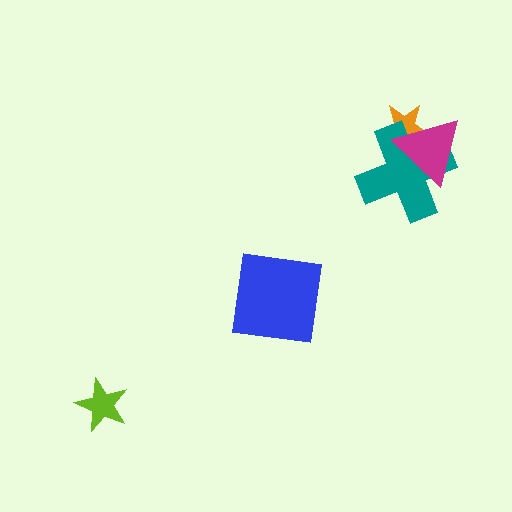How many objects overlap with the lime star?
0 objects overlap with the lime star.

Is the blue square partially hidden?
No, no other shape covers it.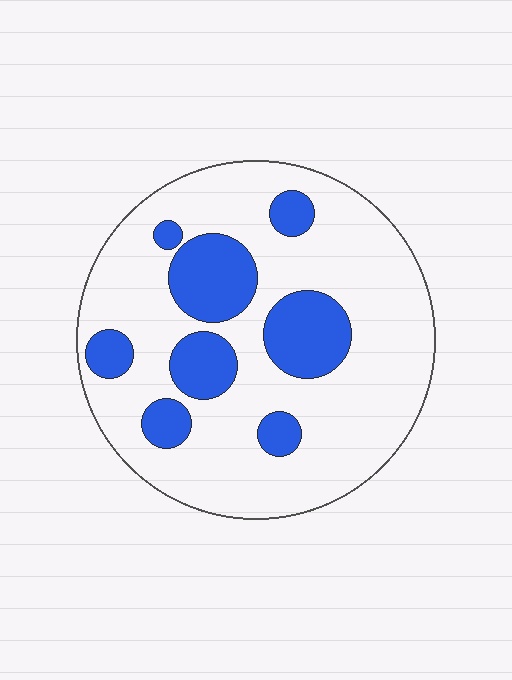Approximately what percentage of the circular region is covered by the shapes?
Approximately 25%.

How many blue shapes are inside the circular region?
8.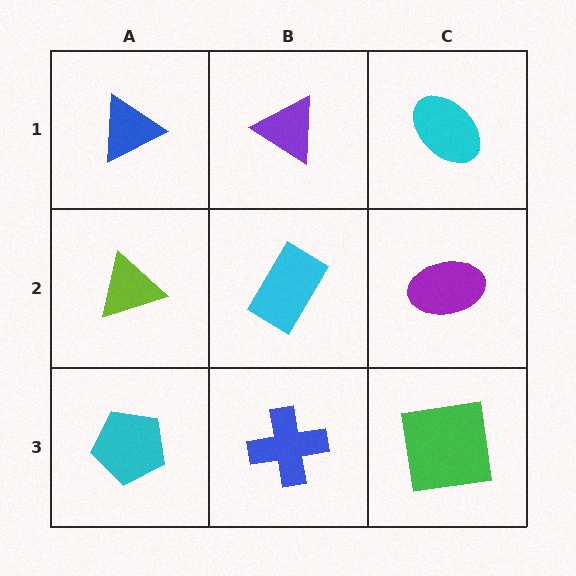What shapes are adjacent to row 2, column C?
A cyan ellipse (row 1, column C), a green square (row 3, column C), a cyan rectangle (row 2, column B).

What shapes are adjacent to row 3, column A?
A lime triangle (row 2, column A), a blue cross (row 3, column B).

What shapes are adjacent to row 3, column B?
A cyan rectangle (row 2, column B), a cyan pentagon (row 3, column A), a green square (row 3, column C).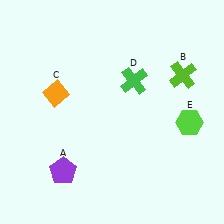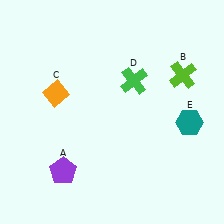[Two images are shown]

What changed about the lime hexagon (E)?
In Image 1, E is lime. In Image 2, it changed to teal.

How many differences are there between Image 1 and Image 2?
There is 1 difference between the two images.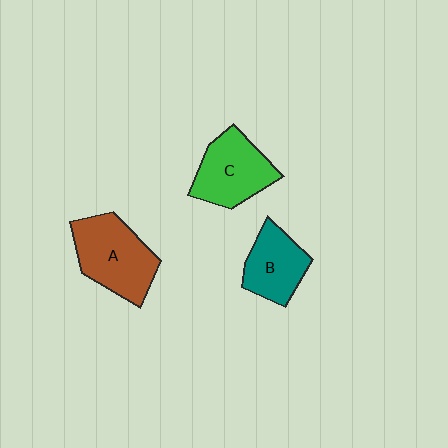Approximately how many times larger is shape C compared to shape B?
Approximately 1.2 times.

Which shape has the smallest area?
Shape B (teal).